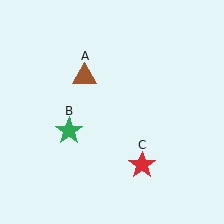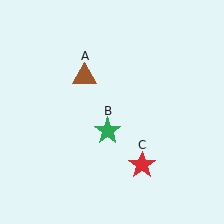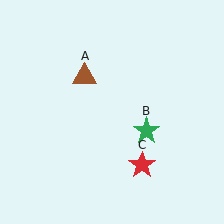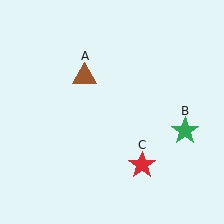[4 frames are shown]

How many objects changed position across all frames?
1 object changed position: green star (object B).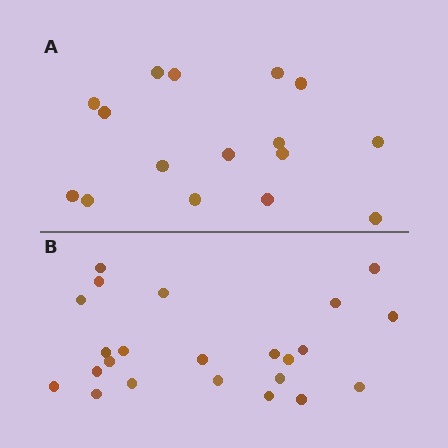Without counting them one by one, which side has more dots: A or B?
Region B (the bottom region) has more dots.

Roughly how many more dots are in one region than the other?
Region B has roughly 8 or so more dots than region A.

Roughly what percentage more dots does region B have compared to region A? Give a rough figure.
About 45% more.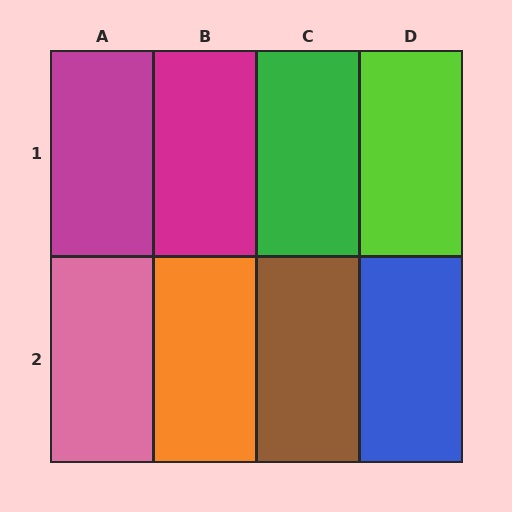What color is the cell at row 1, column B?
Magenta.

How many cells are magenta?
2 cells are magenta.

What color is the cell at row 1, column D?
Lime.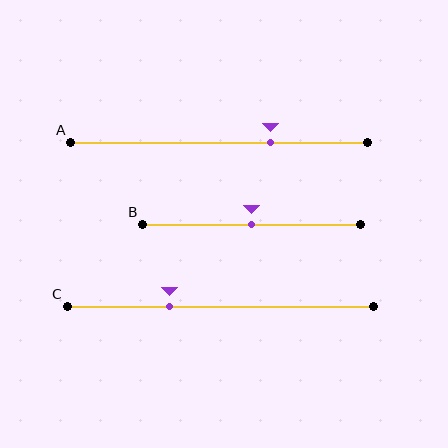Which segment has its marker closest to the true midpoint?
Segment B has its marker closest to the true midpoint.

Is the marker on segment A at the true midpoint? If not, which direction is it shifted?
No, the marker on segment A is shifted to the right by about 17% of the segment length.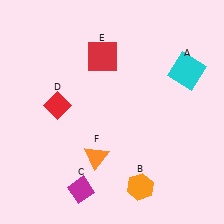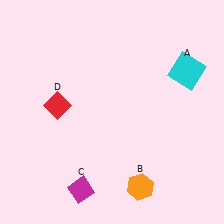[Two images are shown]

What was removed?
The orange triangle (F), the red square (E) were removed in Image 2.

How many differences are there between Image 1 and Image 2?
There are 2 differences between the two images.